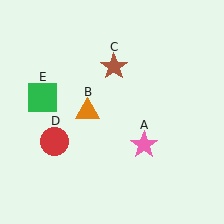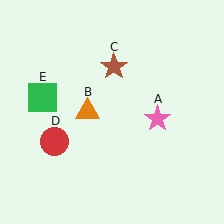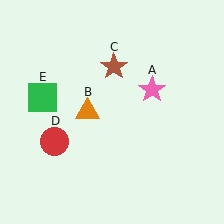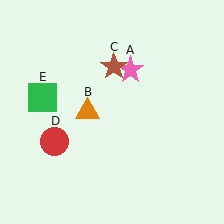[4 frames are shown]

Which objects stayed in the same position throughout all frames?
Orange triangle (object B) and brown star (object C) and red circle (object D) and green square (object E) remained stationary.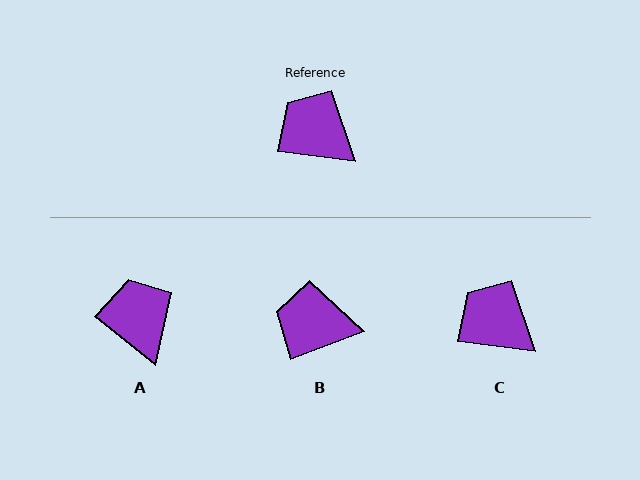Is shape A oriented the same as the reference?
No, it is off by about 31 degrees.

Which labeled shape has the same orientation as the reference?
C.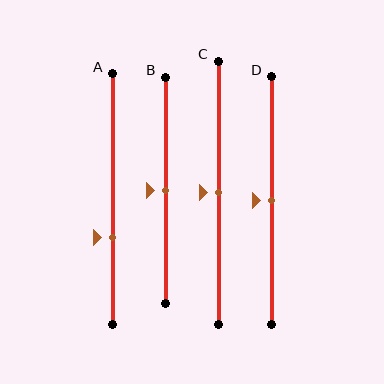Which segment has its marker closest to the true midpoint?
Segment B has its marker closest to the true midpoint.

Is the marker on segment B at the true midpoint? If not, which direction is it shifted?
Yes, the marker on segment B is at the true midpoint.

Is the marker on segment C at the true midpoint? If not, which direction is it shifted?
Yes, the marker on segment C is at the true midpoint.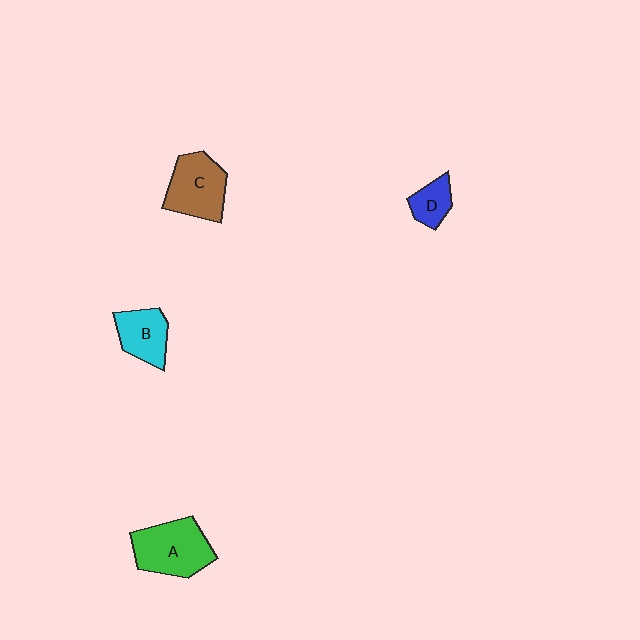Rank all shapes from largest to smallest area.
From largest to smallest: A (green), C (brown), B (cyan), D (blue).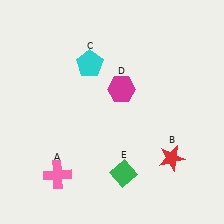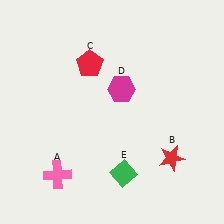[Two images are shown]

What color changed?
The pentagon (C) changed from cyan in Image 1 to red in Image 2.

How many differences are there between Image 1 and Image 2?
There is 1 difference between the two images.